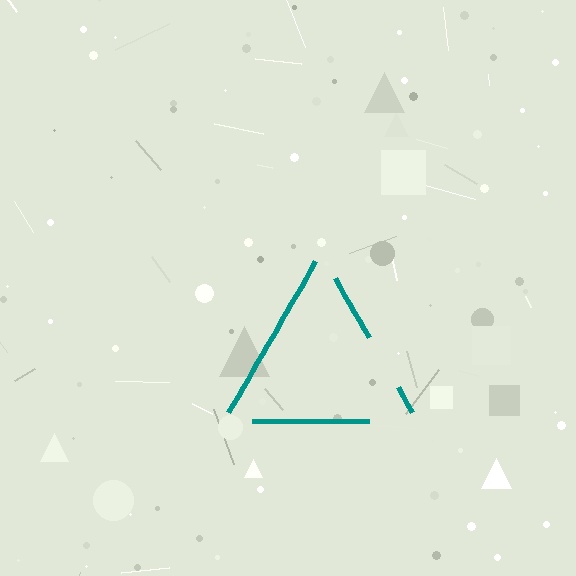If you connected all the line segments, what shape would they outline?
They would outline a triangle.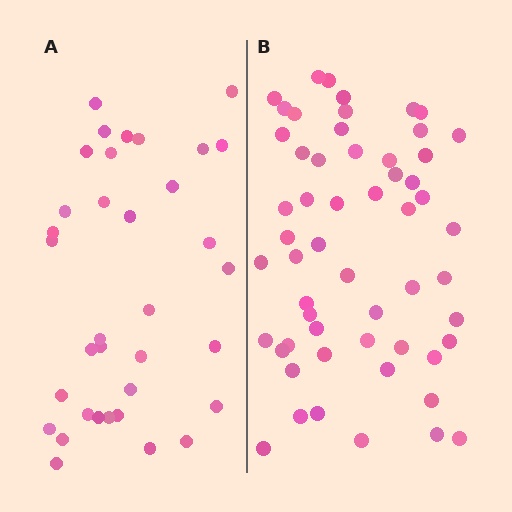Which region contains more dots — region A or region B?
Region B (the right region) has more dots.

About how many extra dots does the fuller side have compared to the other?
Region B has approximately 20 more dots than region A.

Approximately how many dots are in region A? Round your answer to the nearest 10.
About 40 dots. (The exact count is 35, which rounds to 40.)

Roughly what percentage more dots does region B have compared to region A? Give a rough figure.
About 60% more.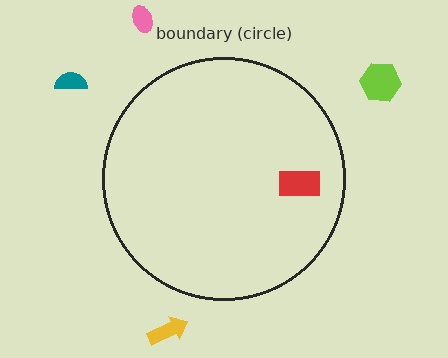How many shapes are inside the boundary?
1 inside, 4 outside.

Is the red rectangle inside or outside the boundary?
Inside.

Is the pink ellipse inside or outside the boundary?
Outside.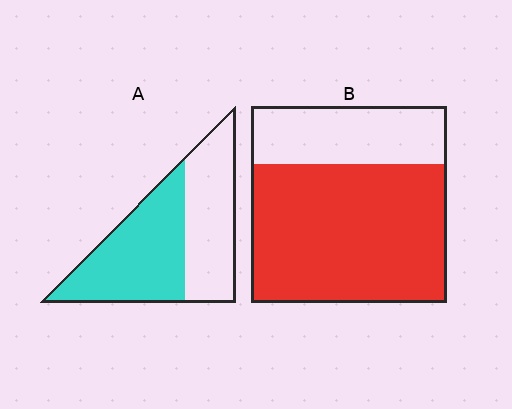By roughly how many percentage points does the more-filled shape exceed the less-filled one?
By roughly 15 percentage points (B over A).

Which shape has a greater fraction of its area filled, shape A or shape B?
Shape B.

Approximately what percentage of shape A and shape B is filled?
A is approximately 55% and B is approximately 70%.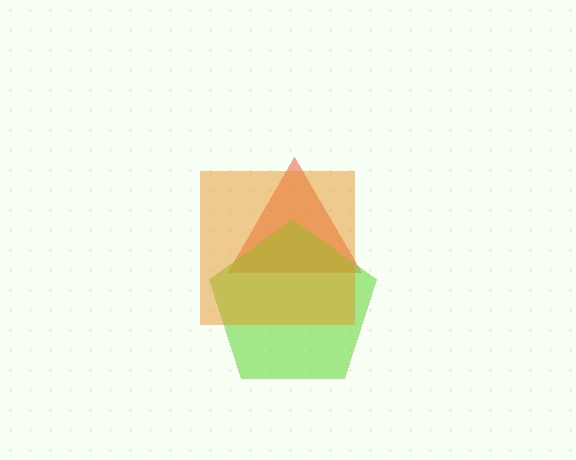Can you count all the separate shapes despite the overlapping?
Yes, there are 3 separate shapes.